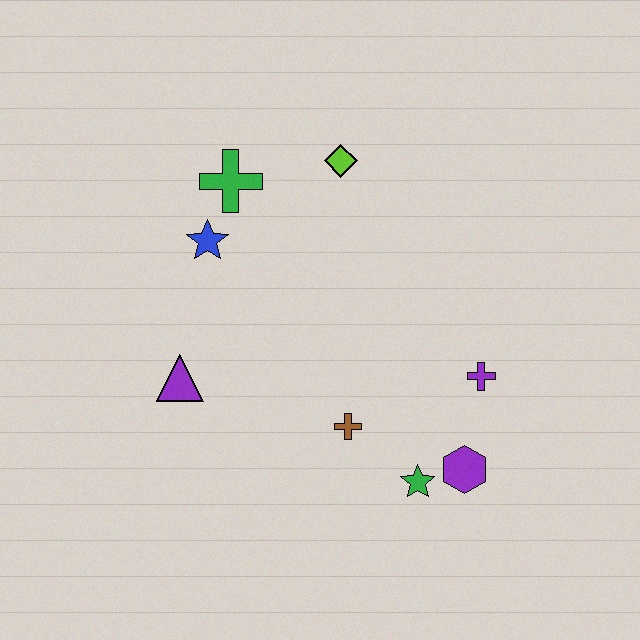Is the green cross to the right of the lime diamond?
No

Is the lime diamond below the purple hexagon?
No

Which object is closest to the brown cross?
The green star is closest to the brown cross.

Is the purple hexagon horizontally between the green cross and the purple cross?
Yes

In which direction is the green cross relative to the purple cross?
The green cross is to the left of the purple cross.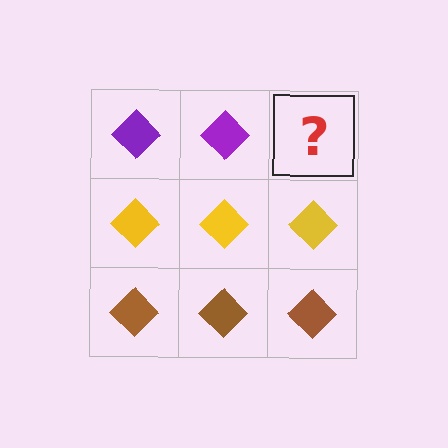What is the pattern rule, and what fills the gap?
The rule is that each row has a consistent color. The gap should be filled with a purple diamond.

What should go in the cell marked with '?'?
The missing cell should contain a purple diamond.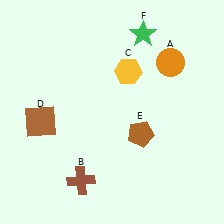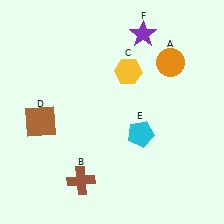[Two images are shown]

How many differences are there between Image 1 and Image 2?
There are 2 differences between the two images.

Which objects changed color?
E changed from brown to cyan. F changed from green to purple.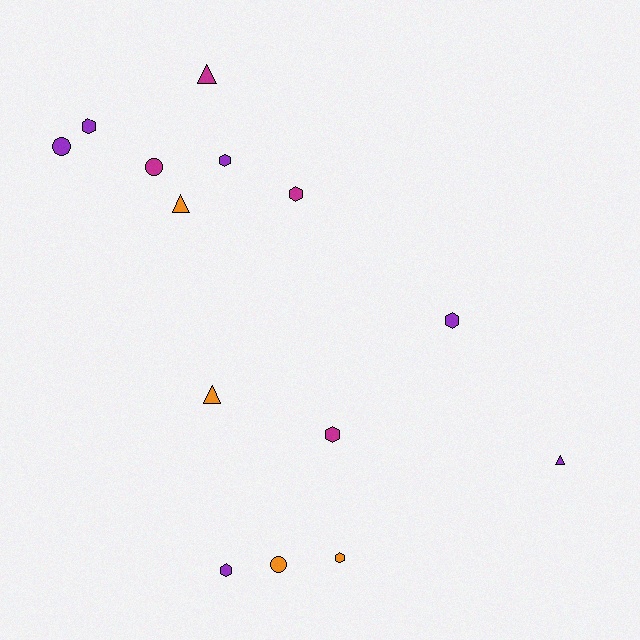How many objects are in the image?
There are 14 objects.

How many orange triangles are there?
There are 2 orange triangles.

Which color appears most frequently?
Purple, with 6 objects.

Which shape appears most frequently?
Hexagon, with 7 objects.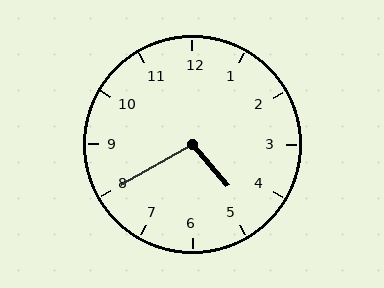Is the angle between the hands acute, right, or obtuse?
It is obtuse.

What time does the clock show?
4:40.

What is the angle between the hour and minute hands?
Approximately 100 degrees.